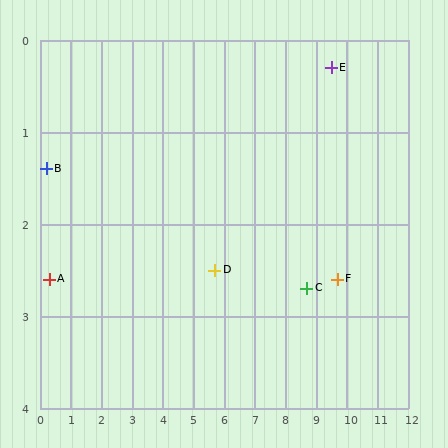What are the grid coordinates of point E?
Point E is at approximately (9.5, 0.3).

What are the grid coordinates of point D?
Point D is at approximately (5.7, 2.5).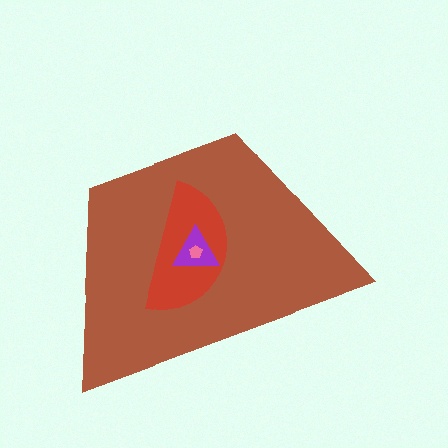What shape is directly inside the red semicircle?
The purple triangle.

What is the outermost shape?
The brown trapezoid.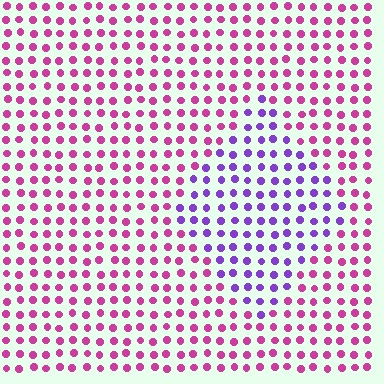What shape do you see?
I see a diamond.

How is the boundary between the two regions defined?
The boundary is defined purely by a slight shift in hue (about 49 degrees). Spacing, size, and orientation are identical on both sides.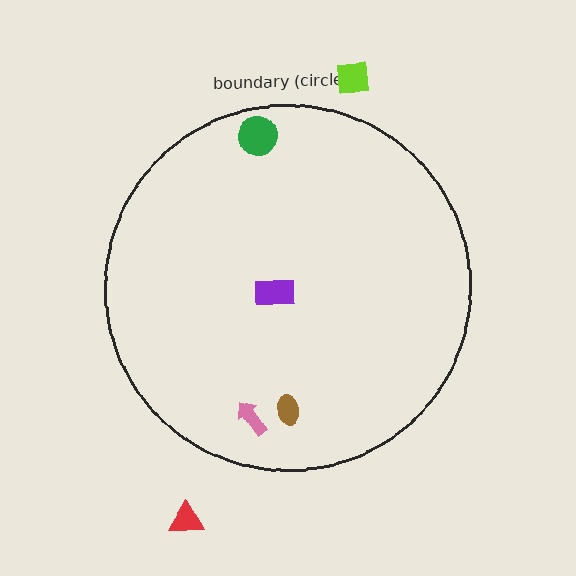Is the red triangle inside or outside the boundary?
Outside.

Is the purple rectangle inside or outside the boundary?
Inside.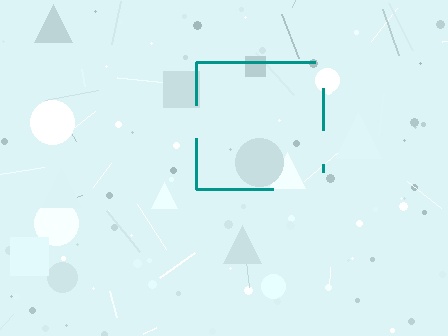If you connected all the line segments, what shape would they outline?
They would outline a square.